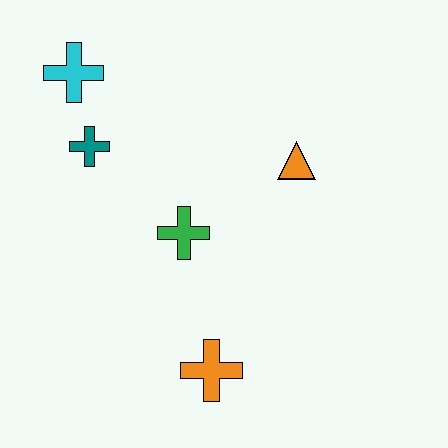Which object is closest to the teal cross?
The cyan cross is closest to the teal cross.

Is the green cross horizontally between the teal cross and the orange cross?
Yes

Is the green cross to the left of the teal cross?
No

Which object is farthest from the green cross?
The cyan cross is farthest from the green cross.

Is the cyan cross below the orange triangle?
No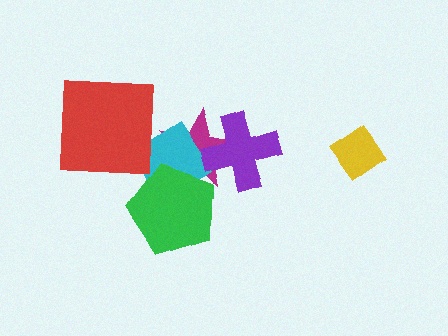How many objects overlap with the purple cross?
2 objects overlap with the purple cross.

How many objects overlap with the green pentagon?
2 objects overlap with the green pentagon.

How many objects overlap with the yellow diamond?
0 objects overlap with the yellow diamond.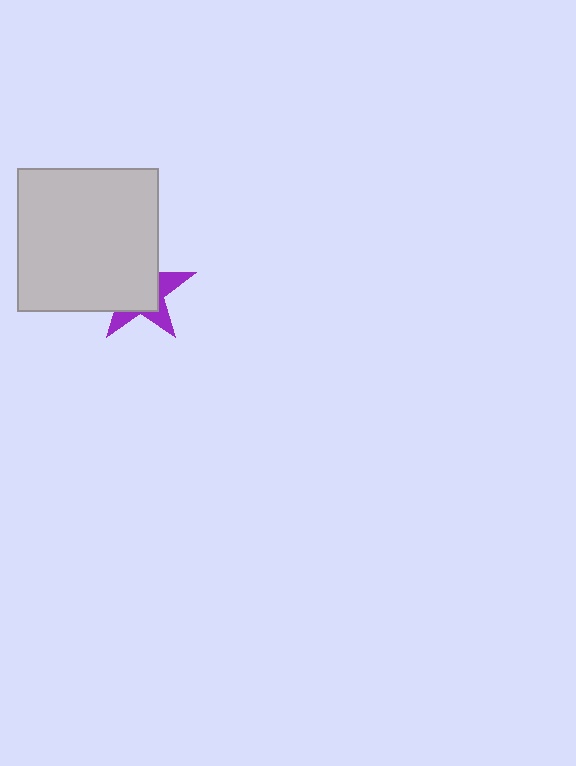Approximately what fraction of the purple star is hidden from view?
Roughly 65% of the purple star is hidden behind the light gray rectangle.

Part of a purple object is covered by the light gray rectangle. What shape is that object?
It is a star.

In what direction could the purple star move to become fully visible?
The purple star could move toward the lower-right. That would shift it out from behind the light gray rectangle entirely.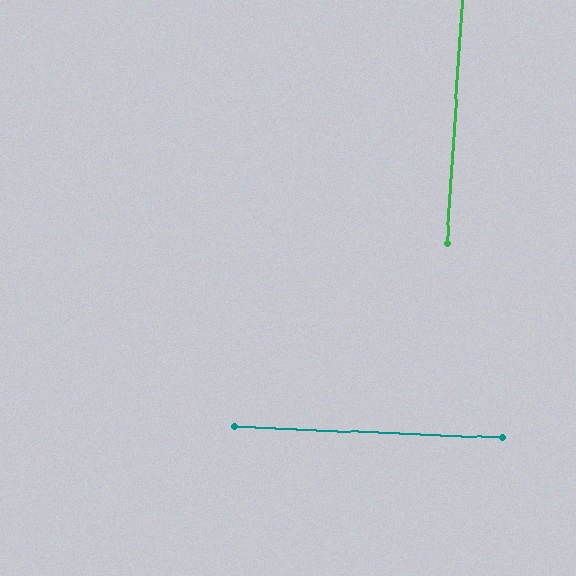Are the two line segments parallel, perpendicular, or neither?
Perpendicular — they meet at approximately 89°.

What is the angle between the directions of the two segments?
Approximately 89 degrees.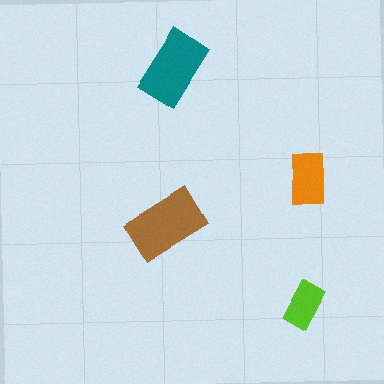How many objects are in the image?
There are 4 objects in the image.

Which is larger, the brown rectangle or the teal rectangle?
The brown one.